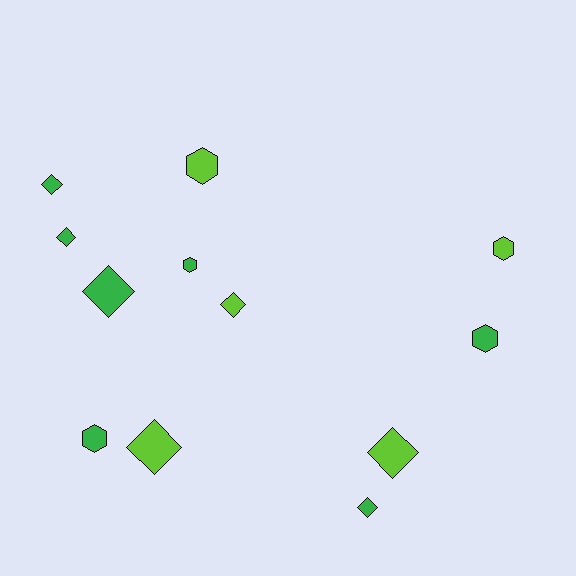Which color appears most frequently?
Green, with 7 objects.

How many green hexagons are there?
There are 3 green hexagons.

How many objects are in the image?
There are 12 objects.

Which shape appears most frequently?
Diamond, with 7 objects.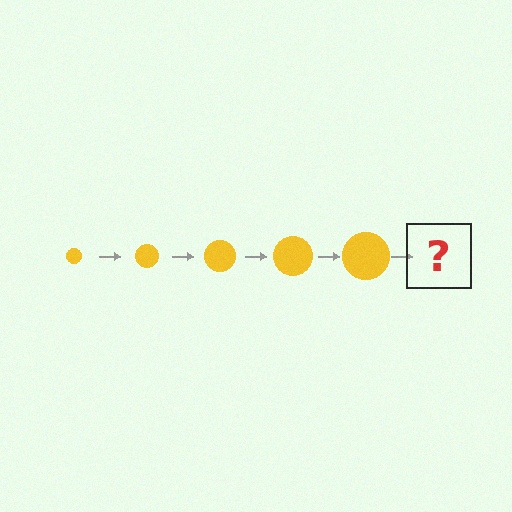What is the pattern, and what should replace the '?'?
The pattern is that the circle gets progressively larger each step. The '?' should be a yellow circle, larger than the previous one.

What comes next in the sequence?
The next element should be a yellow circle, larger than the previous one.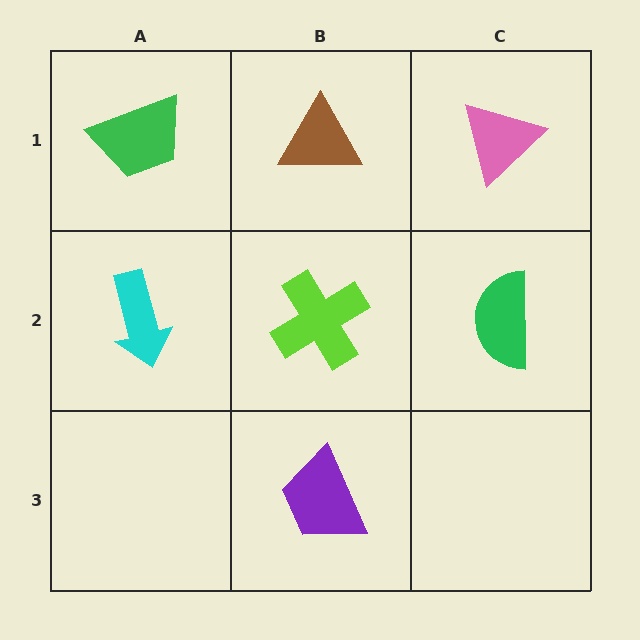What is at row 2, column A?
A cyan arrow.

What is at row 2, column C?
A green semicircle.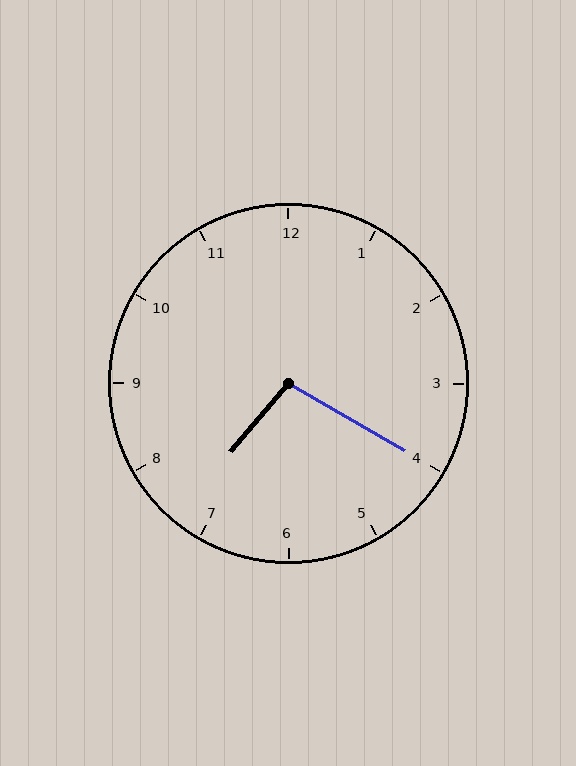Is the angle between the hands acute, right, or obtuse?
It is obtuse.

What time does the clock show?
7:20.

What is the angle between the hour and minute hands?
Approximately 100 degrees.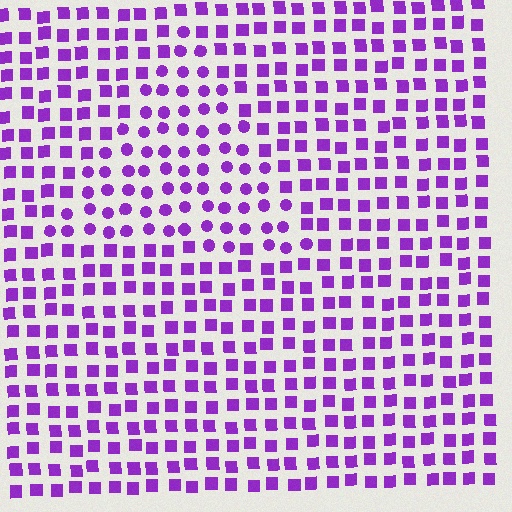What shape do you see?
I see a triangle.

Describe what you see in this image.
The image is filled with small purple elements arranged in a uniform grid. A triangle-shaped region contains circles, while the surrounding area contains squares. The boundary is defined purely by the change in element shape.